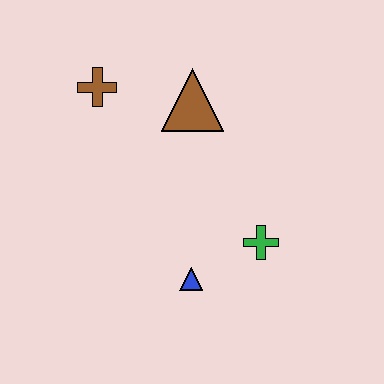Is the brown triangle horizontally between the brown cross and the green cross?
Yes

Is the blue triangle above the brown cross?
No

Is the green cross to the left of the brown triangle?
No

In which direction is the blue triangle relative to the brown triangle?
The blue triangle is below the brown triangle.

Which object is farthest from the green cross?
The brown cross is farthest from the green cross.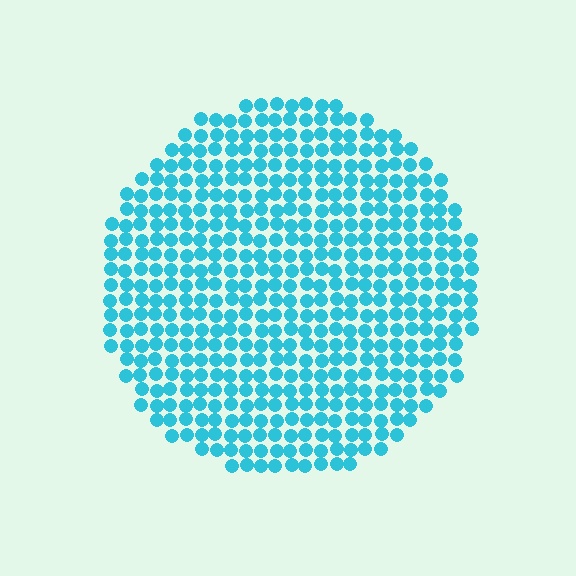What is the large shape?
The large shape is a circle.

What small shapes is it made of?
It is made of small circles.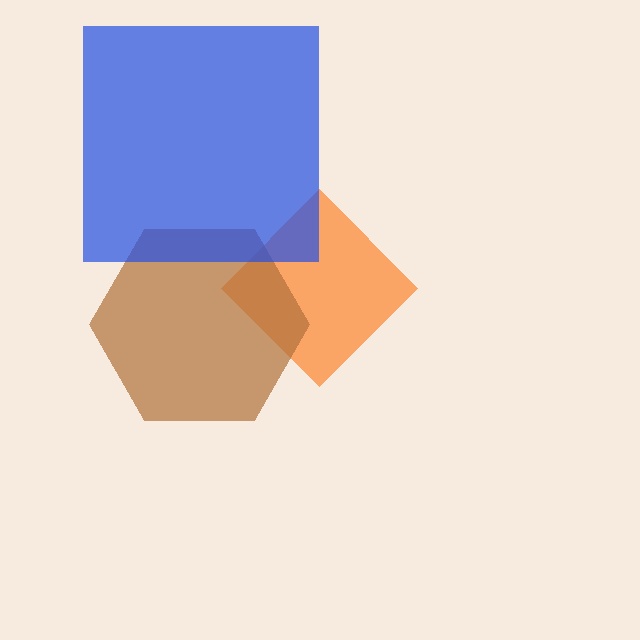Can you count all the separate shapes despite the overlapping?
Yes, there are 3 separate shapes.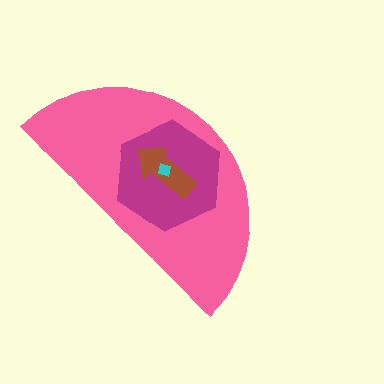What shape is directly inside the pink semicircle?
The magenta hexagon.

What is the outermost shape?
The pink semicircle.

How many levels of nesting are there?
4.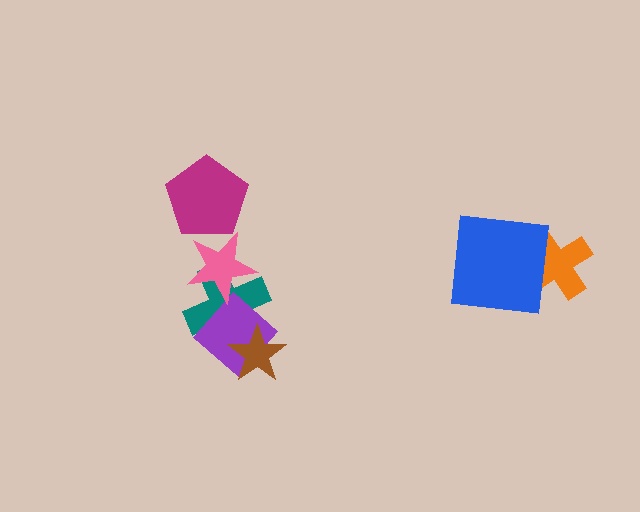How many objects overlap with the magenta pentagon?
1 object overlaps with the magenta pentagon.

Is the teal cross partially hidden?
Yes, it is partially covered by another shape.